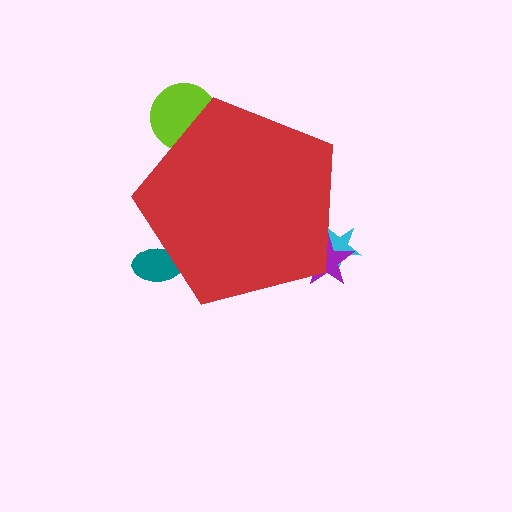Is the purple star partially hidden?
Yes, the purple star is partially hidden behind the red pentagon.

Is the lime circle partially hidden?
Yes, the lime circle is partially hidden behind the red pentagon.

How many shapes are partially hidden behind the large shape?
4 shapes are partially hidden.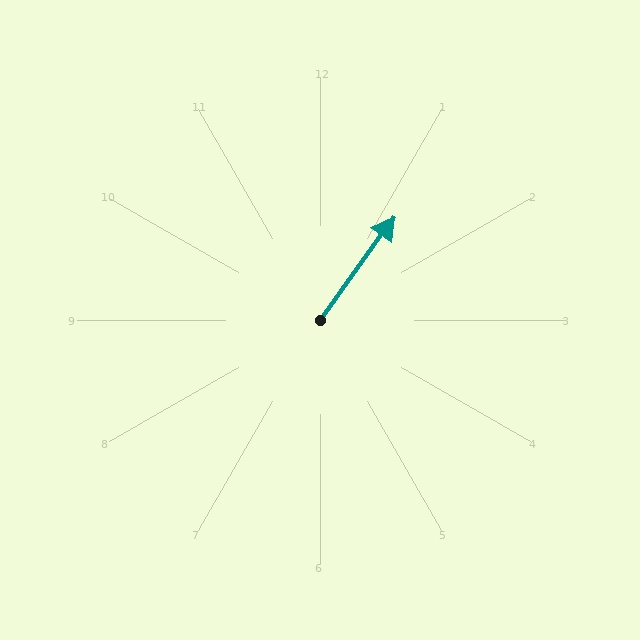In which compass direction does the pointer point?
Northeast.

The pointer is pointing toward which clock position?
Roughly 1 o'clock.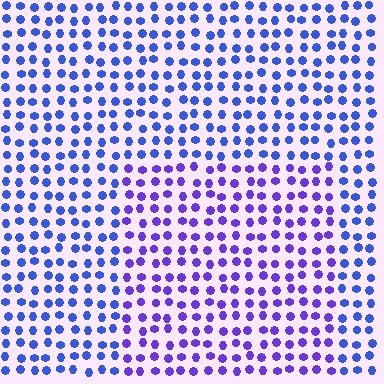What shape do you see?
I see a rectangle.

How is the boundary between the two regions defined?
The boundary is defined purely by a slight shift in hue (about 31 degrees). Spacing, size, and orientation are identical on both sides.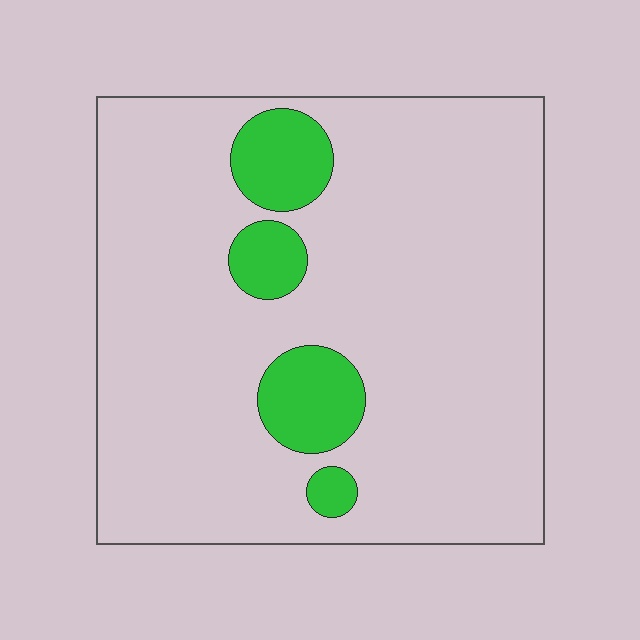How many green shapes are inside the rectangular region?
4.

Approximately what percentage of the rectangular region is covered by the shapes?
Approximately 10%.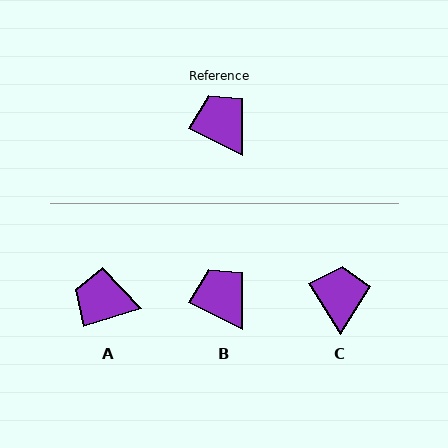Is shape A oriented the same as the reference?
No, it is off by about 44 degrees.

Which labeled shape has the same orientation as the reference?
B.